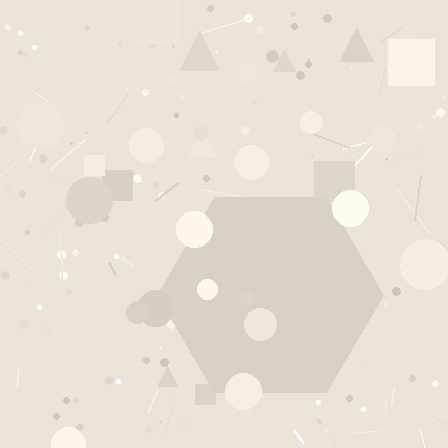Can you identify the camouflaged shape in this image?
The camouflaged shape is a hexagon.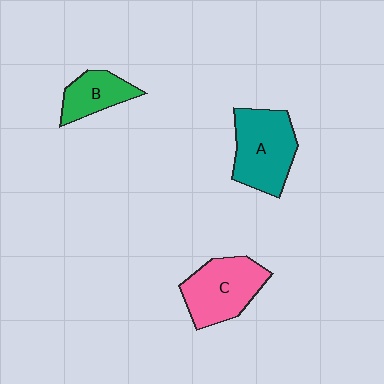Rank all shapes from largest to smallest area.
From largest to smallest: A (teal), C (pink), B (green).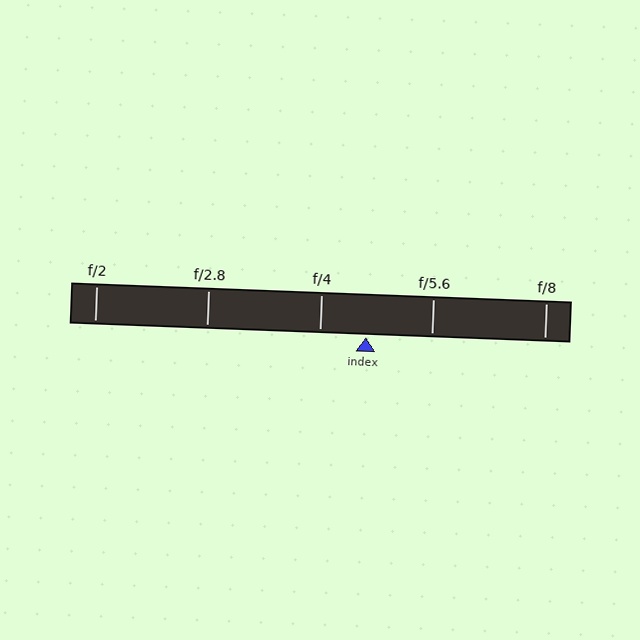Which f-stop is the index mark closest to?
The index mark is closest to f/4.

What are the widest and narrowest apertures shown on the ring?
The widest aperture shown is f/2 and the narrowest is f/8.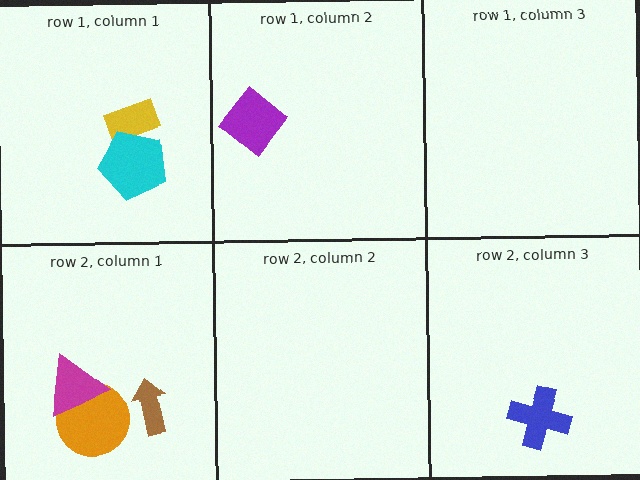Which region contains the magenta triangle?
The row 2, column 1 region.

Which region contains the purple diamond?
The row 1, column 2 region.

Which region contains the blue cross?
The row 2, column 3 region.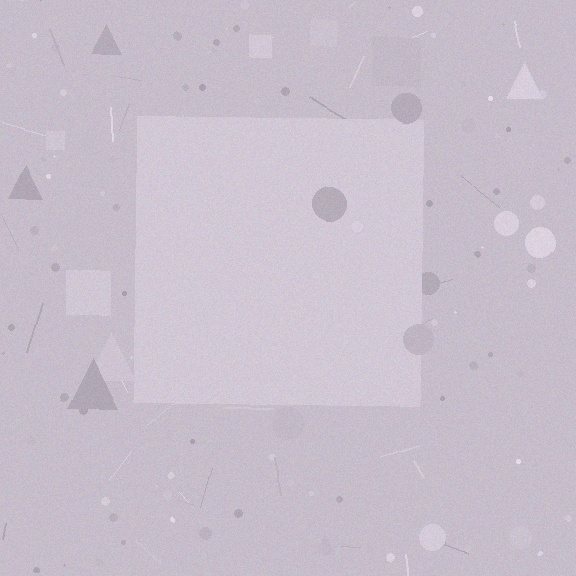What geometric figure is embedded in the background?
A square is embedded in the background.